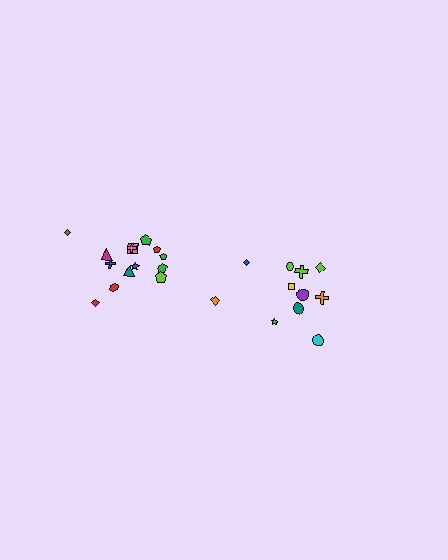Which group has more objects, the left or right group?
The left group.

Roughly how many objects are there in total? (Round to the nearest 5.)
Roughly 25 objects in total.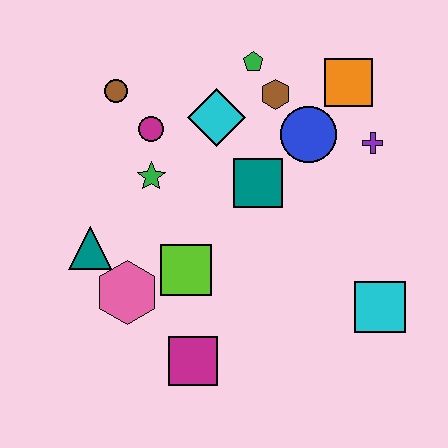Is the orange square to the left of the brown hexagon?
No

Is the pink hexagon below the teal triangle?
Yes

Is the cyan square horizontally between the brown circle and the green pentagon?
No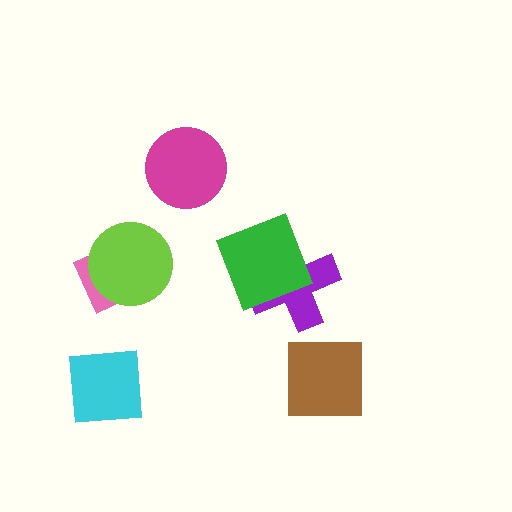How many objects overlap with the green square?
1 object overlaps with the green square.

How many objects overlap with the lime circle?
1 object overlaps with the lime circle.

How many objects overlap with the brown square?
0 objects overlap with the brown square.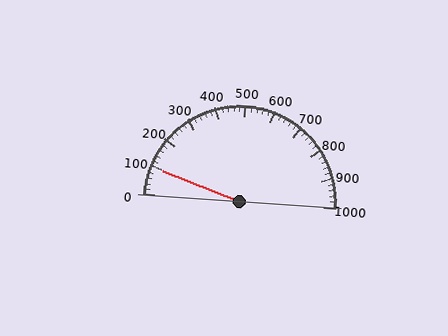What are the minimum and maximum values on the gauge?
The gauge ranges from 0 to 1000.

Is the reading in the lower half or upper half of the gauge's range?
The reading is in the lower half of the range (0 to 1000).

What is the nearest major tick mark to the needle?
The nearest major tick mark is 100.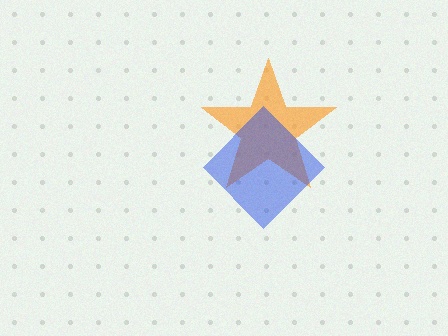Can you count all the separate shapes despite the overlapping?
Yes, there are 2 separate shapes.